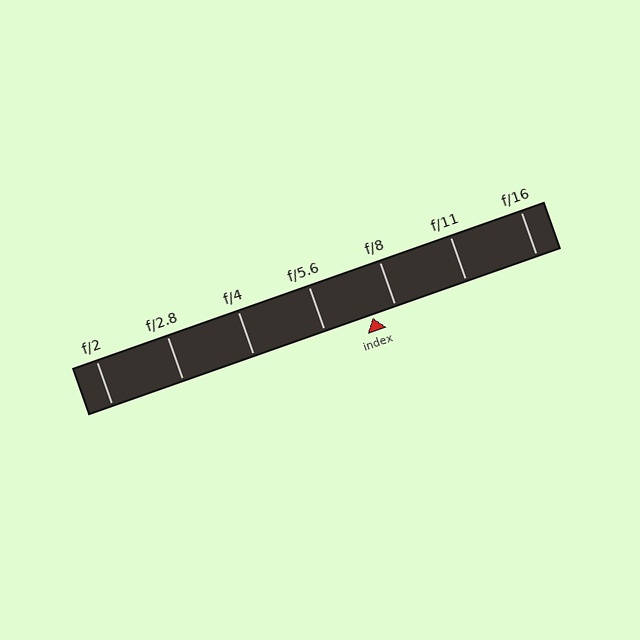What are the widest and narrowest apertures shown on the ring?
The widest aperture shown is f/2 and the narrowest is f/16.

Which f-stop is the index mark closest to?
The index mark is closest to f/8.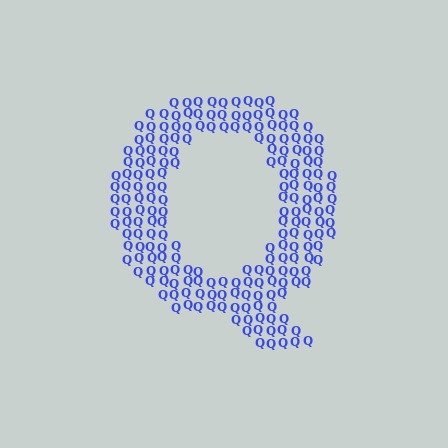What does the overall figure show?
The overall figure shows the letter Q.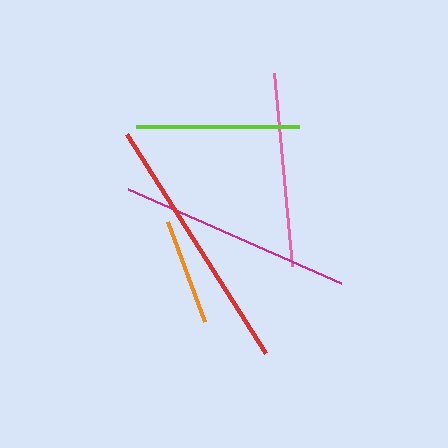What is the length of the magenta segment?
The magenta segment is approximately 233 pixels long.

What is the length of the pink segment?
The pink segment is approximately 194 pixels long.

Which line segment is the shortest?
The orange line is the shortest at approximately 107 pixels.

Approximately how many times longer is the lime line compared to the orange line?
The lime line is approximately 1.5 times the length of the orange line.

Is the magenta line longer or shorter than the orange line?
The magenta line is longer than the orange line.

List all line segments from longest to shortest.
From longest to shortest: red, magenta, pink, lime, orange.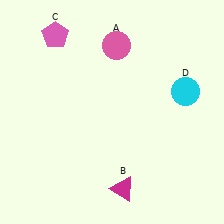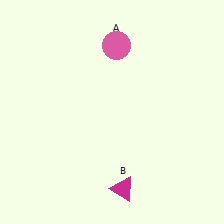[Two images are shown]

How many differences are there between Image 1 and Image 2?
There are 2 differences between the two images.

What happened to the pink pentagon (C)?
The pink pentagon (C) was removed in Image 2. It was in the top-left area of Image 1.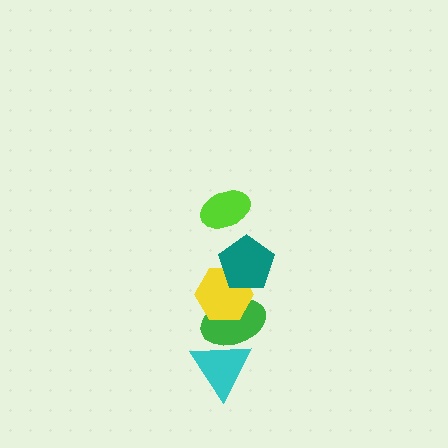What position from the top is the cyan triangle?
The cyan triangle is 5th from the top.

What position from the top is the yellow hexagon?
The yellow hexagon is 3rd from the top.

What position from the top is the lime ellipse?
The lime ellipse is 1st from the top.